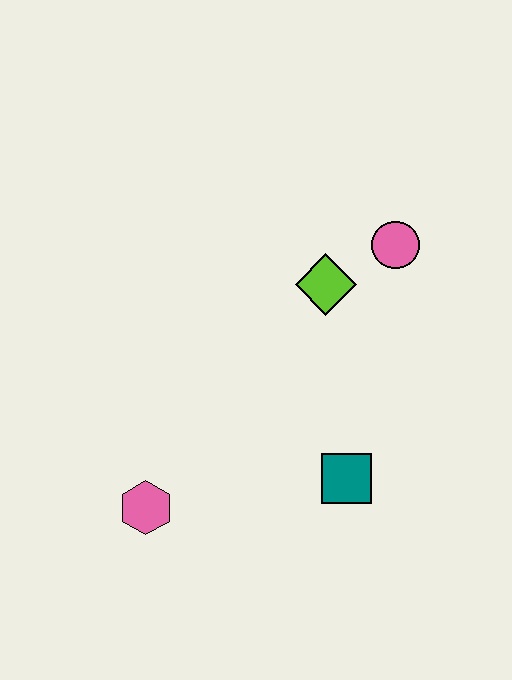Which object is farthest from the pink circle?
The pink hexagon is farthest from the pink circle.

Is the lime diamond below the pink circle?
Yes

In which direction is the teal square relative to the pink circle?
The teal square is below the pink circle.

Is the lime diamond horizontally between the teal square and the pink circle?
No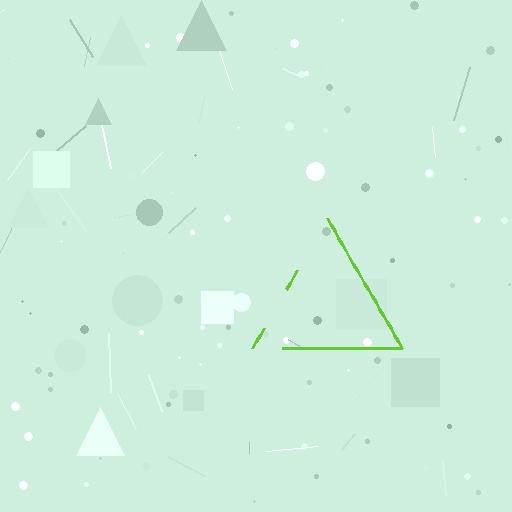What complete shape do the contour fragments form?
The contour fragments form a triangle.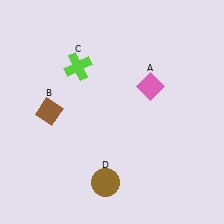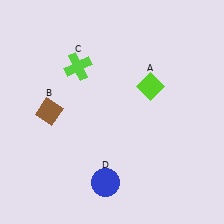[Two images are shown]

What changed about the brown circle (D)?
In Image 1, D is brown. In Image 2, it changed to blue.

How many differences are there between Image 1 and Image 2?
There are 2 differences between the two images.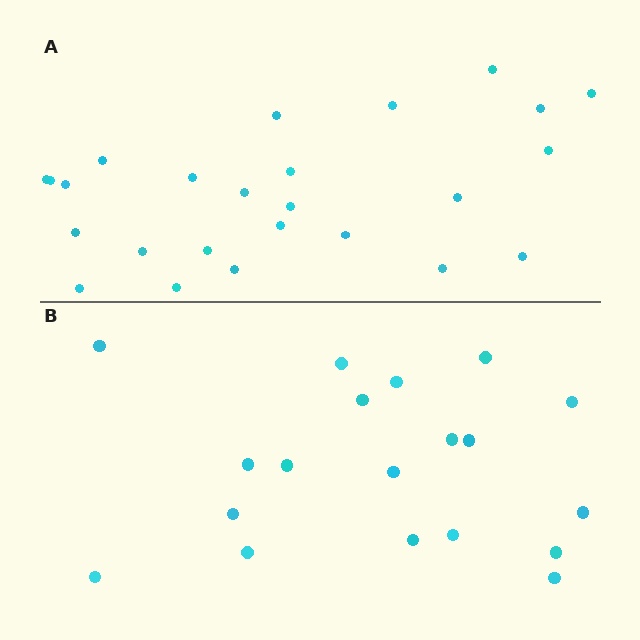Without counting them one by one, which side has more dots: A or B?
Region A (the top region) has more dots.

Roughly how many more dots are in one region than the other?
Region A has about 6 more dots than region B.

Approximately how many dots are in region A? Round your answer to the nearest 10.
About 20 dots. (The exact count is 25, which rounds to 20.)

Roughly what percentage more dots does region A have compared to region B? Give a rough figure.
About 30% more.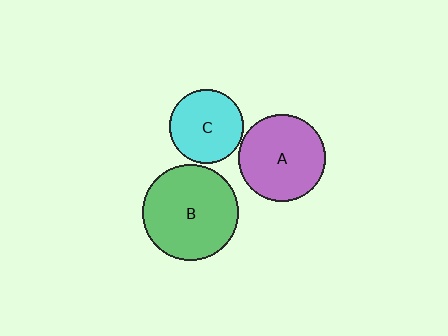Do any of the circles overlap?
No, none of the circles overlap.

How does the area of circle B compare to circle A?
Approximately 1.2 times.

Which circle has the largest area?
Circle B (green).